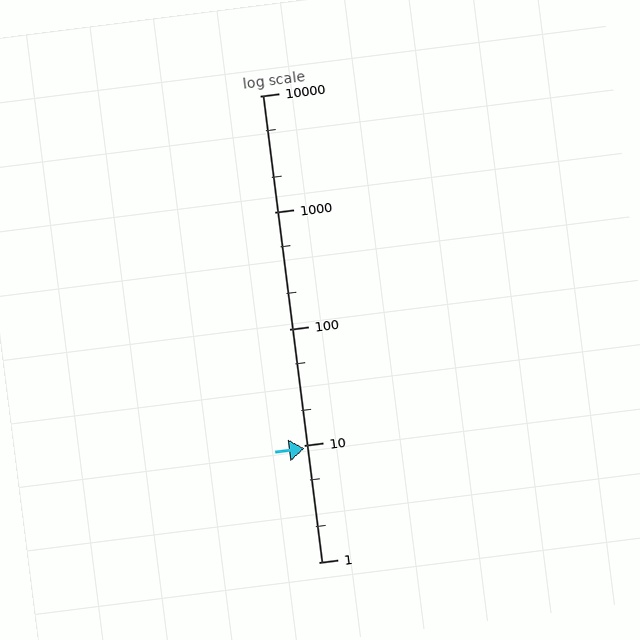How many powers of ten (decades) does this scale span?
The scale spans 4 decades, from 1 to 10000.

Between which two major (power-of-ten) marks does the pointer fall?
The pointer is between 1 and 10.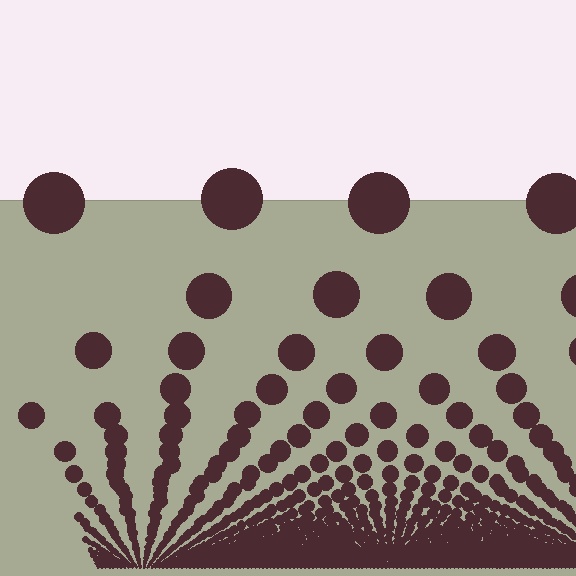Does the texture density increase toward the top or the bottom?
Density increases toward the bottom.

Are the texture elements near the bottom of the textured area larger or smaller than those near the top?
Smaller. The gradient is inverted — elements near the bottom are smaller and denser.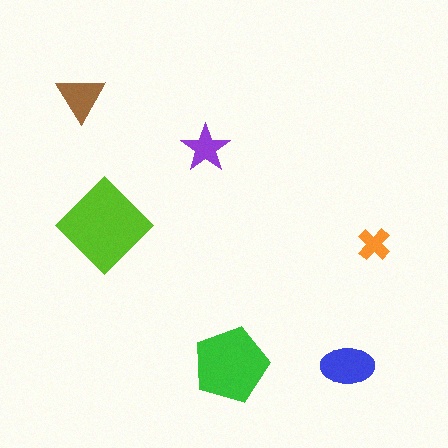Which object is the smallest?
The orange cross.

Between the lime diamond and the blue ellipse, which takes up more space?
The lime diamond.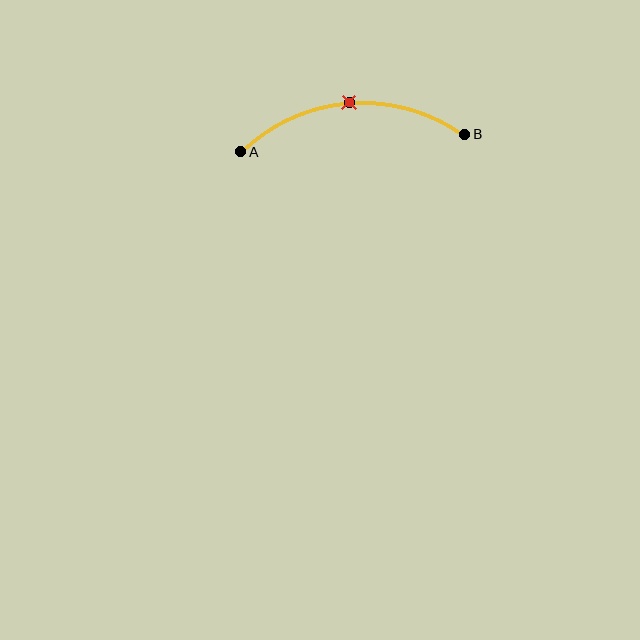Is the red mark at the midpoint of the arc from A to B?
Yes. The red mark lies on the arc at equal arc-length from both A and B — it is the arc midpoint.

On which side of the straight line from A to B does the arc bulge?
The arc bulges above the straight line connecting A and B.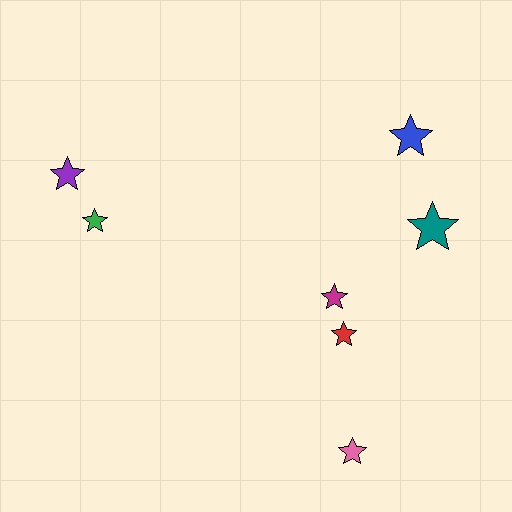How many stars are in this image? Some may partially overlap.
There are 7 stars.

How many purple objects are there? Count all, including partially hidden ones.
There is 1 purple object.